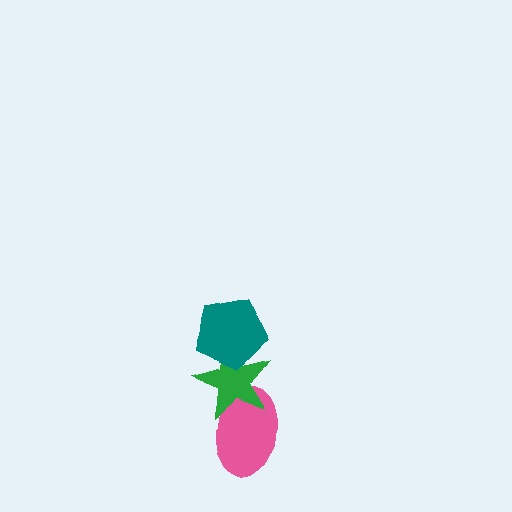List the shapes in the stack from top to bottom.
From top to bottom: the teal pentagon, the green star, the pink ellipse.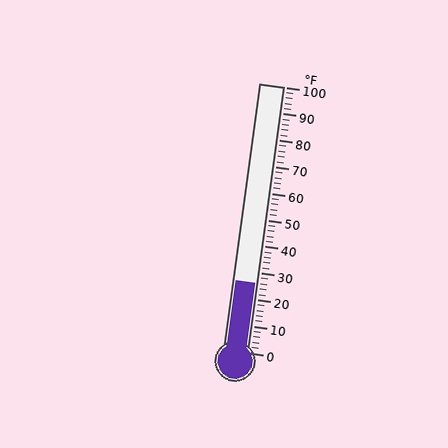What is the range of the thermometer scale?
The thermometer scale ranges from 0°F to 100°F.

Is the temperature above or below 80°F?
The temperature is below 80°F.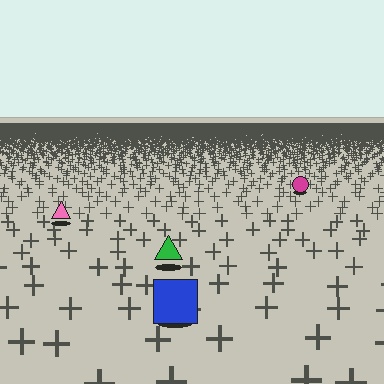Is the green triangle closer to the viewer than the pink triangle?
Yes. The green triangle is closer — you can tell from the texture gradient: the ground texture is coarser near it.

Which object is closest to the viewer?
The blue square is closest. The texture marks near it are larger and more spread out.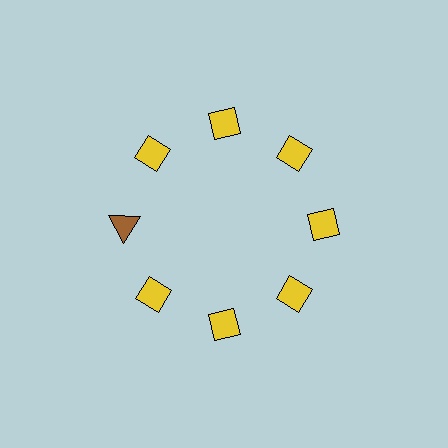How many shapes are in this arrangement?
There are 8 shapes arranged in a ring pattern.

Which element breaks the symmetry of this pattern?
The brown triangle at roughly the 9 o'clock position breaks the symmetry. All other shapes are yellow diamonds.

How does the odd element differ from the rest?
It differs in both color (brown instead of yellow) and shape (triangle instead of diamond).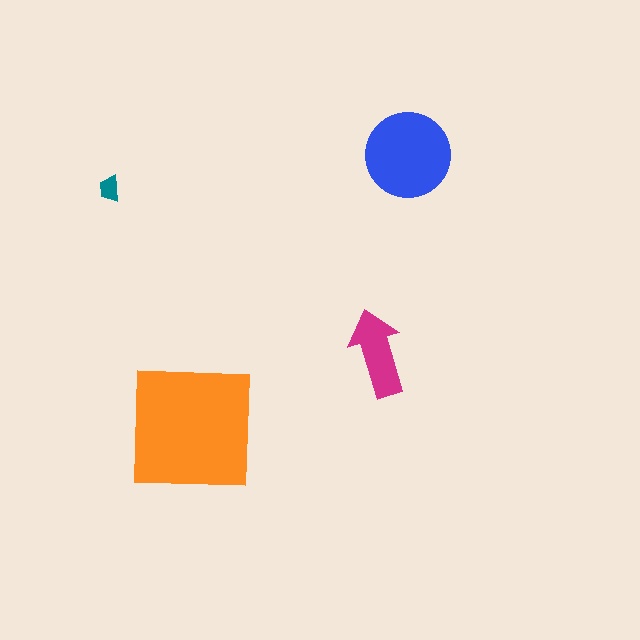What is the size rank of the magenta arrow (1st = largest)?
3rd.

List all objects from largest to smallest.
The orange square, the blue circle, the magenta arrow, the teal trapezoid.